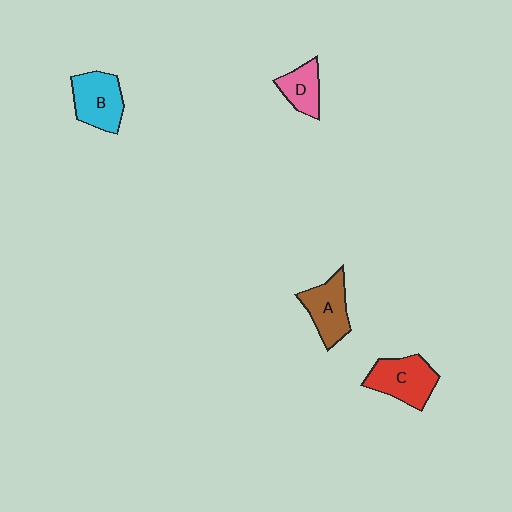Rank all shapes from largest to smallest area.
From largest to smallest: C (red), B (cyan), A (brown), D (pink).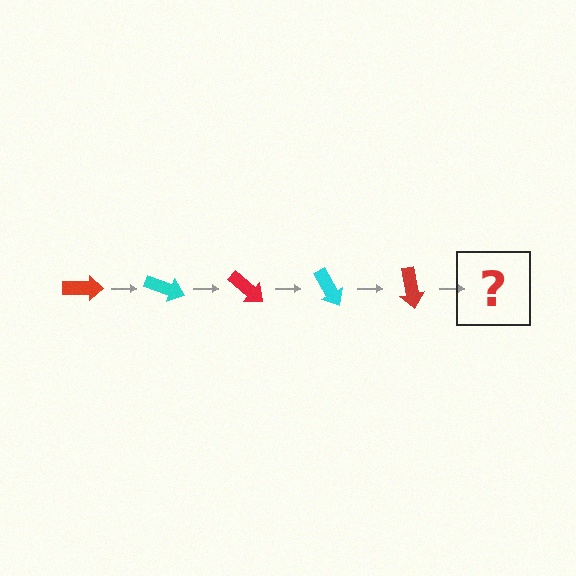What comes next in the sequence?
The next element should be a cyan arrow, rotated 100 degrees from the start.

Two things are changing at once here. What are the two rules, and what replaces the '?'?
The two rules are that it rotates 20 degrees each step and the color cycles through red and cyan. The '?' should be a cyan arrow, rotated 100 degrees from the start.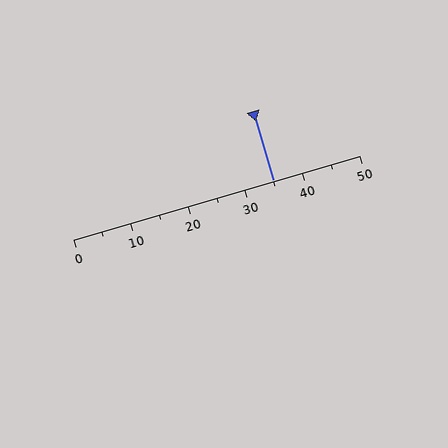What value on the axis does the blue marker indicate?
The marker indicates approximately 35.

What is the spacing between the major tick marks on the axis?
The major ticks are spaced 10 apart.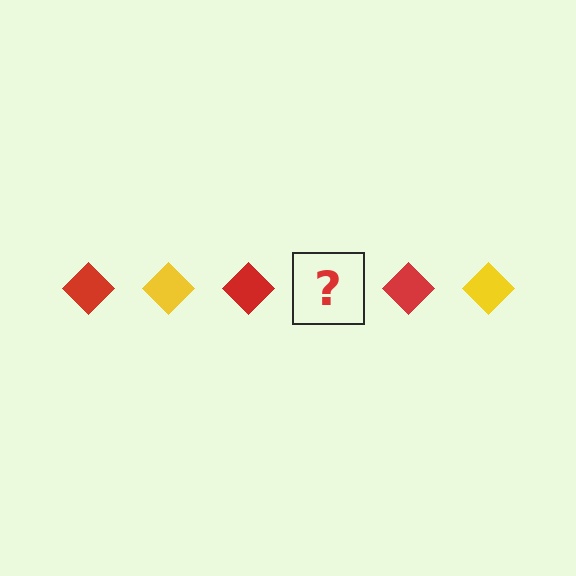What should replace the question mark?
The question mark should be replaced with a yellow diamond.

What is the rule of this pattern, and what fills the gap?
The rule is that the pattern cycles through red, yellow diamonds. The gap should be filled with a yellow diamond.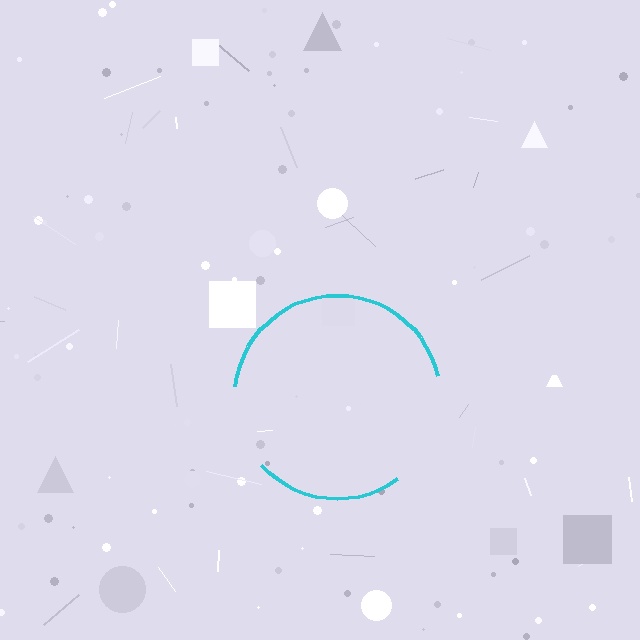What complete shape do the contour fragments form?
The contour fragments form a circle.